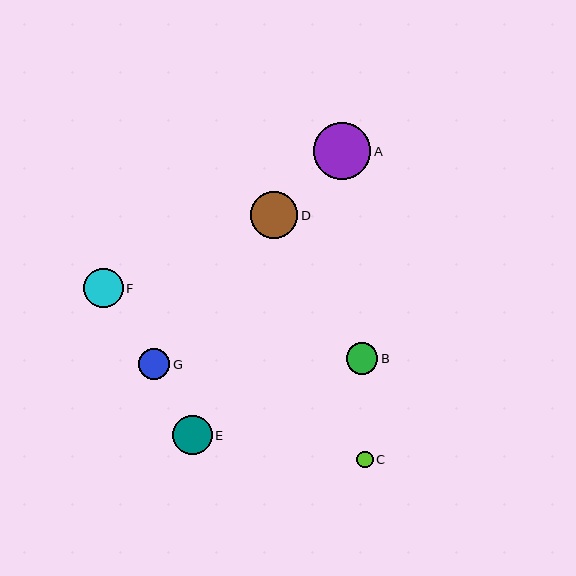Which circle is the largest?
Circle A is the largest with a size of approximately 57 pixels.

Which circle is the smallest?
Circle C is the smallest with a size of approximately 17 pixels.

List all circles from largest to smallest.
From largest to smallest: A, D, E, F, B, G, C.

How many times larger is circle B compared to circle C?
Circle B is approximately 1.9 times the size of circle C.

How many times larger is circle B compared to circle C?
Circle B is approximately 1.9 times the size of circle C.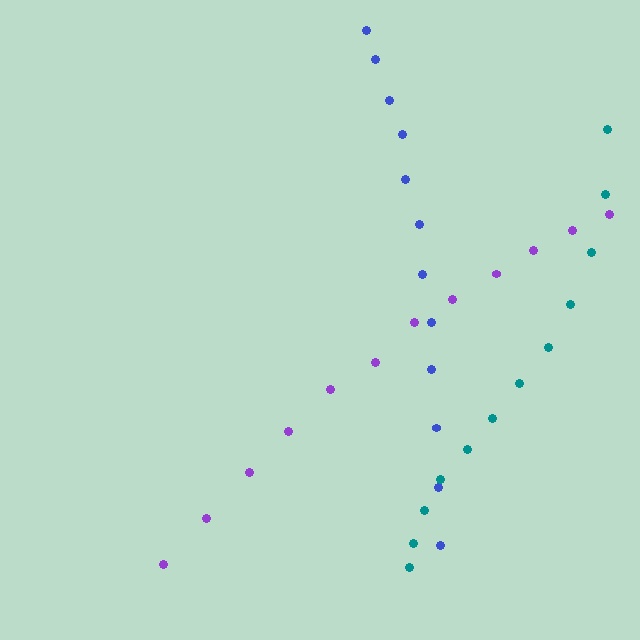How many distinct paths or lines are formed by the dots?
There are 3 distinct paths.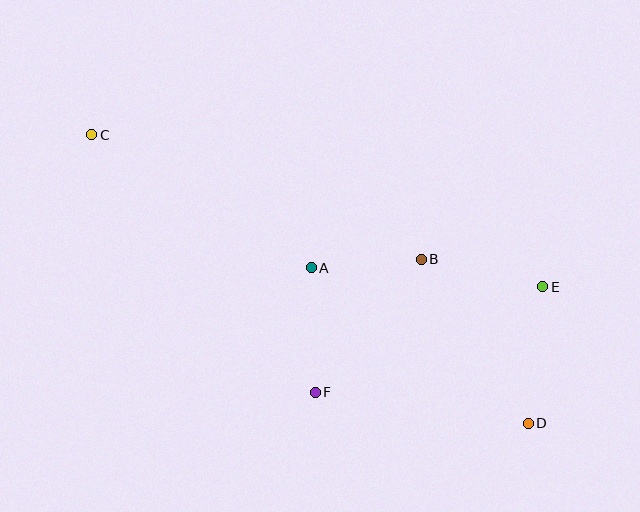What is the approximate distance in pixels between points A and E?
The distance between A and E is approximately 232 pixels.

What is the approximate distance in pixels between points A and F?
The distance between A and F is approximately 125 pixels.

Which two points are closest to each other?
Points A and B are closest to each other.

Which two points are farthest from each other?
Points C and D are farthest from each other.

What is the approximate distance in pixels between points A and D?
The distance between A and D is approximately 267 pixels.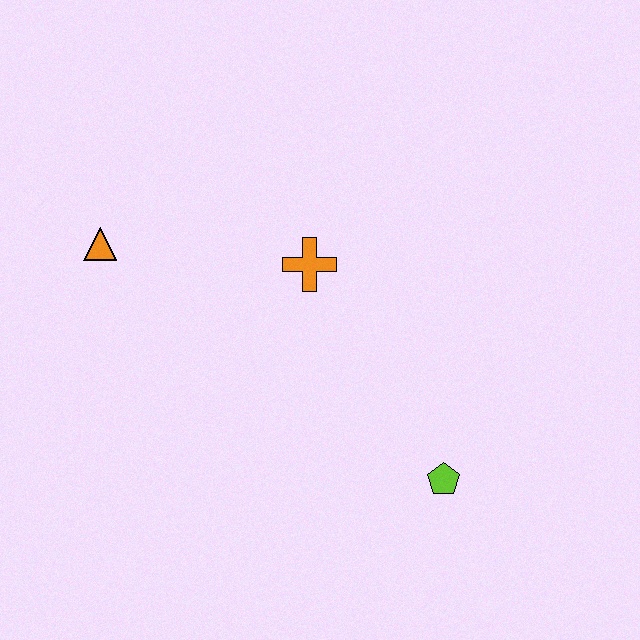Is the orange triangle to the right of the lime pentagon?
No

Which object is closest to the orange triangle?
The orange cross is closest to the orange triangle.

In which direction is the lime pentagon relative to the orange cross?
The lime pentagon is below the orange cross.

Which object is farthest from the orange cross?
The lime pentagon is farthest from the orange cross.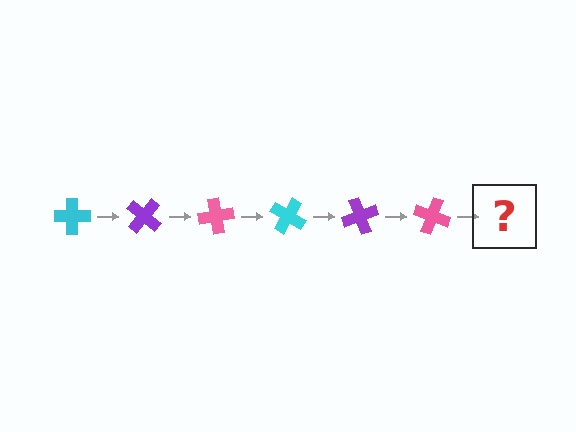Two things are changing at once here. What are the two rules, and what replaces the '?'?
The two rules are that it rotates 40 degrees each step and the color cycles through cyan, purple, and pink. The '?' should be a cyan cross, rotated 240 degrees from the start.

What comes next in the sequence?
The next element should be a cyan cross, rotated 240 degrees from the start.